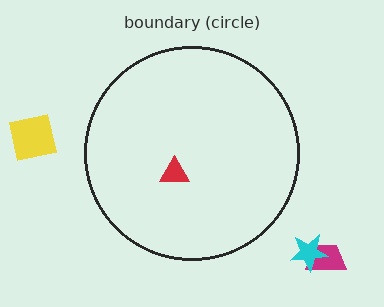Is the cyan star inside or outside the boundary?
Outside.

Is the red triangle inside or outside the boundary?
Inside.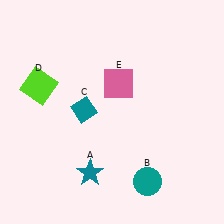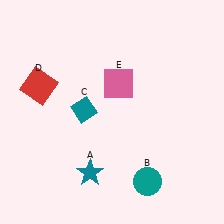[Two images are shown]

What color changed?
The square (D) changed from lime in Image 1 to red in Image 2.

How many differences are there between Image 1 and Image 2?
There is 1 difference between the two images.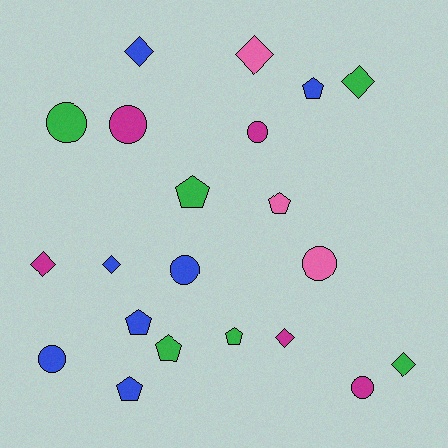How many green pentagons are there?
There are 3 green pentagons.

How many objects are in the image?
There are 21 objects.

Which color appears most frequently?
Blue, with 7 objects.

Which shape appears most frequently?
Circle, with 7 objects.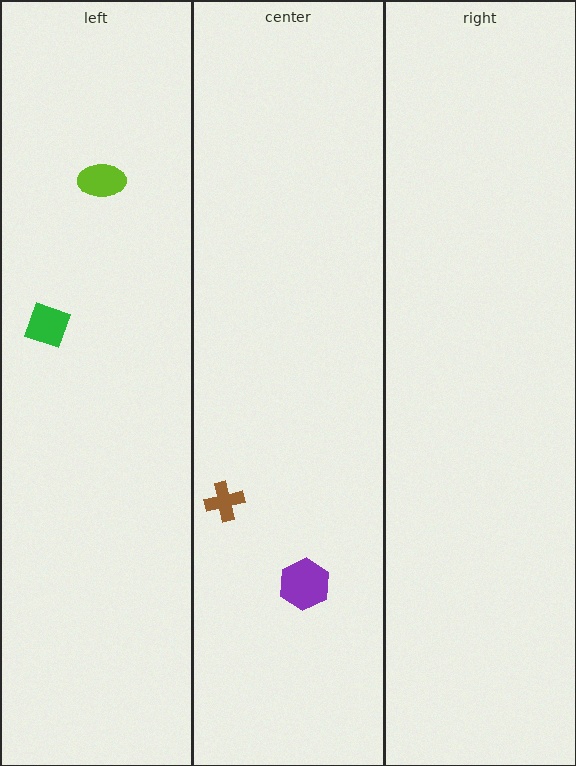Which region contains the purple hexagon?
The center region.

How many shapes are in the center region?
2.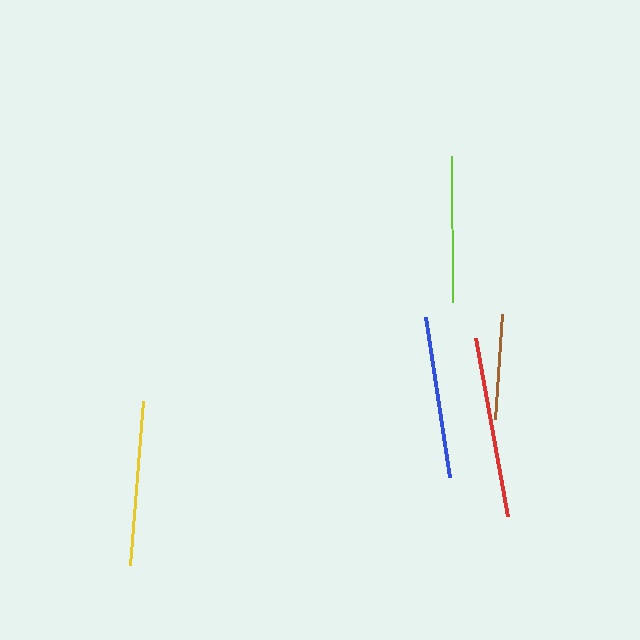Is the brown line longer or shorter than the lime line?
The lime line is longer than the brown line.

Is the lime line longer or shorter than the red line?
The red line is longer than the lime line.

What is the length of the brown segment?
The brown segment is approximately 105 pixels long.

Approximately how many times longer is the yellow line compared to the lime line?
The yellow line is approximately 1.1 times the length of the lime line.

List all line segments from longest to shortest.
From longest to shortest: red, yellow, blue, lime, brown.